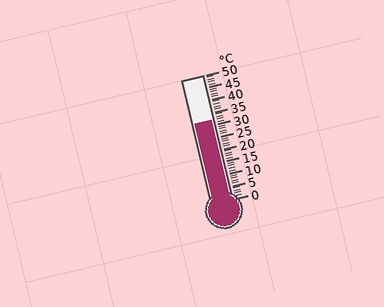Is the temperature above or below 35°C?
The temperature is below 35°C.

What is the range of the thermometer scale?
The thermometer scale ranges from 0°C to 50°C.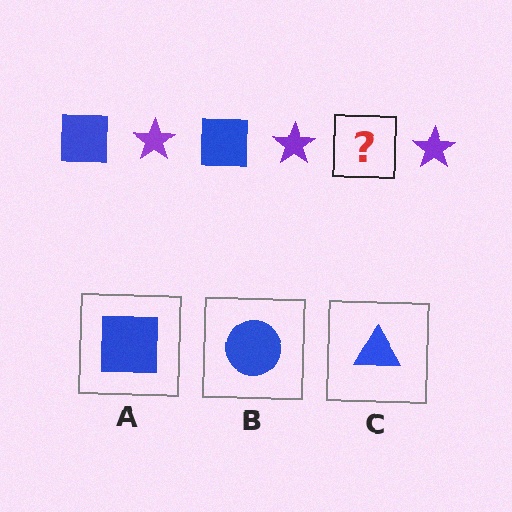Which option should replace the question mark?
Option A.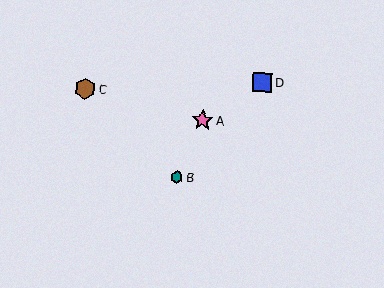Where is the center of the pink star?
The center of the pink star is at (203, 120).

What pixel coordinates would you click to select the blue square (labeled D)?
Click at (262, 82) to select the blue square D.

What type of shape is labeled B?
Shape B is a teal hexagon.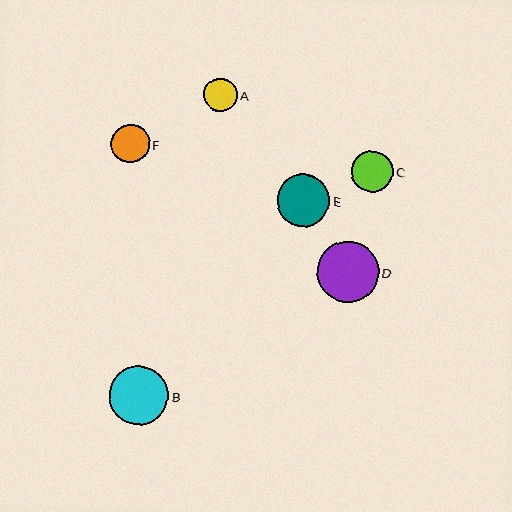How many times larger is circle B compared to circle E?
Circle B is approximately 1.1 times the size of circle E.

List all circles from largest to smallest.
From largest to smallest: D, B, E, C, F, A.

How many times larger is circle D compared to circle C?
Circle D is approximately 1.5 times the size of circle C.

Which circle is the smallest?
Circle A is the smallest with a size of approximately 33 pixels.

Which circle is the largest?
Circle D is the largest with a size of approximately 62 pixels.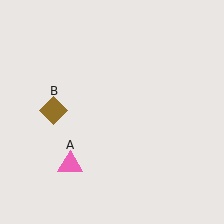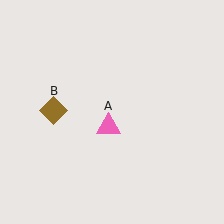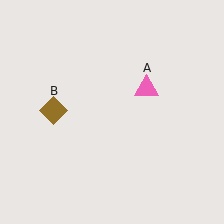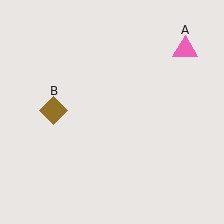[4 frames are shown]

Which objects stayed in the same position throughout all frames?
Brown diamond (object B) remained stationary.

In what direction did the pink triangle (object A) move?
The pink triangle (object A) moved up and to the right.